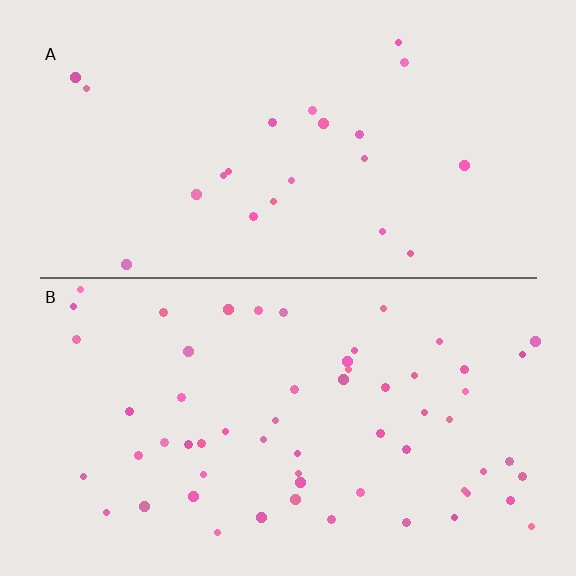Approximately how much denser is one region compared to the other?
Approximately 2.7× — region B over region A.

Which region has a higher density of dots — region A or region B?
B (the bottom).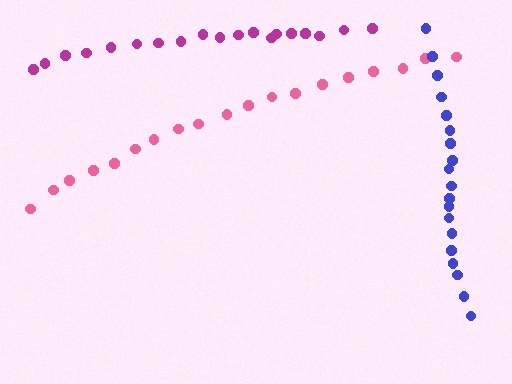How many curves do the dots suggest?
There are 3 distinct paths.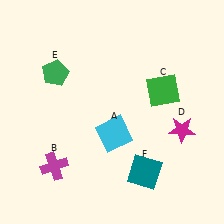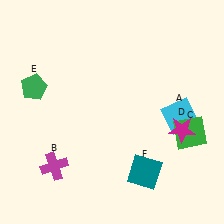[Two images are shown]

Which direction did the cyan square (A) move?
The cyan square (A) moved right.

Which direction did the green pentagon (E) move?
The green pentagon (E) moved left.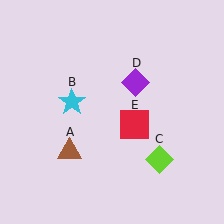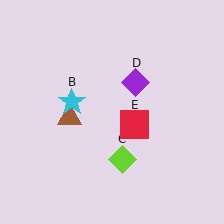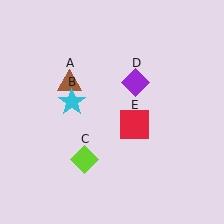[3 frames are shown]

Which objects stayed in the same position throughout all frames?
Cyan star (object B) and purple diamond (object D) and red square (object E) remained stationary.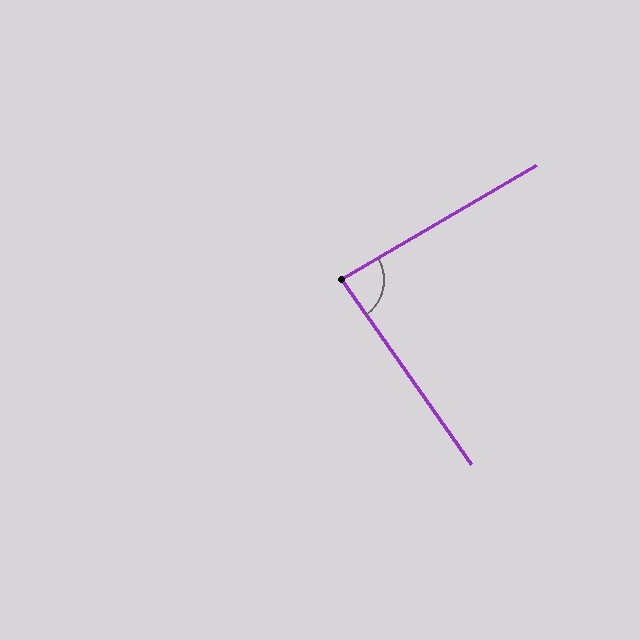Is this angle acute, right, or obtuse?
It is approximately a right angle.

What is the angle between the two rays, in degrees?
Approximately 85 degrees.